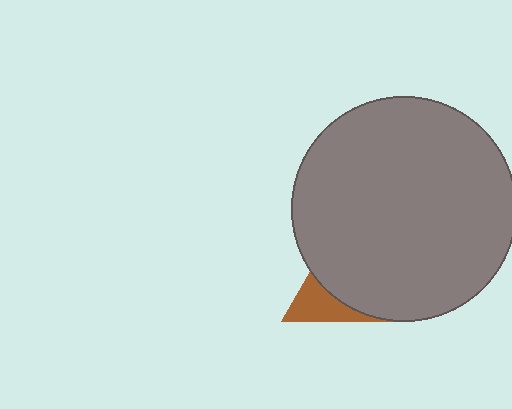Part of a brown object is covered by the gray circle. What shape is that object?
It is a triangle.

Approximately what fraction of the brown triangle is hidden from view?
Roughly 66% of the brown triangle is hidden behind the gray circle.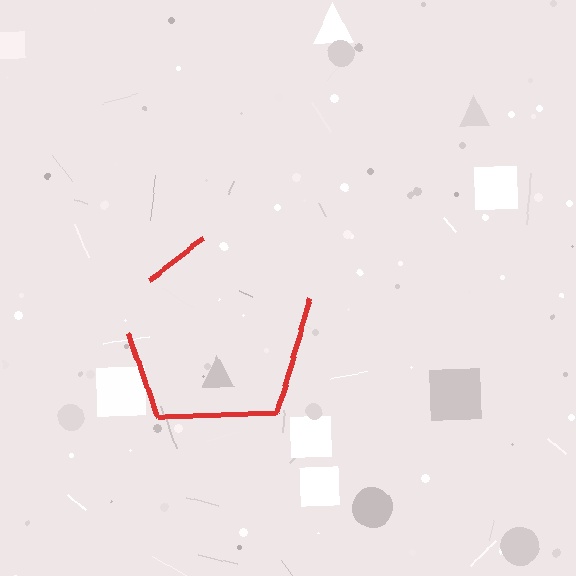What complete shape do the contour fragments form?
The contour fragments form a pentagon.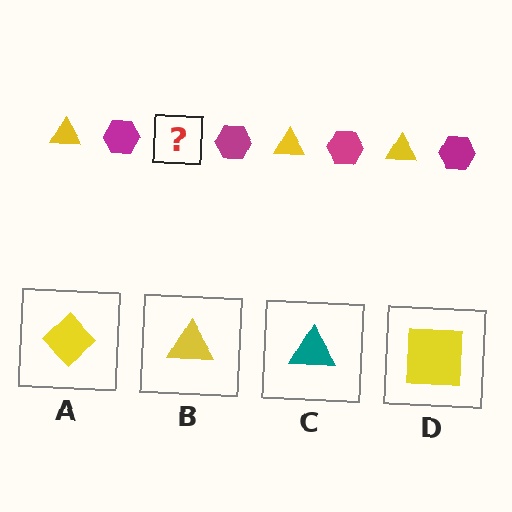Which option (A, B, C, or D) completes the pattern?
B.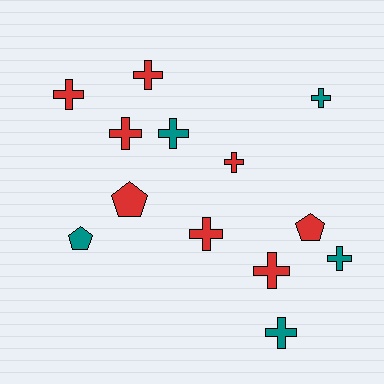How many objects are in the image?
There are 13 objects.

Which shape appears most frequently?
Cross, with 10 objects.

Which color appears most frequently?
Red, with 8 objects.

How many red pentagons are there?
There are 2 red pentagons.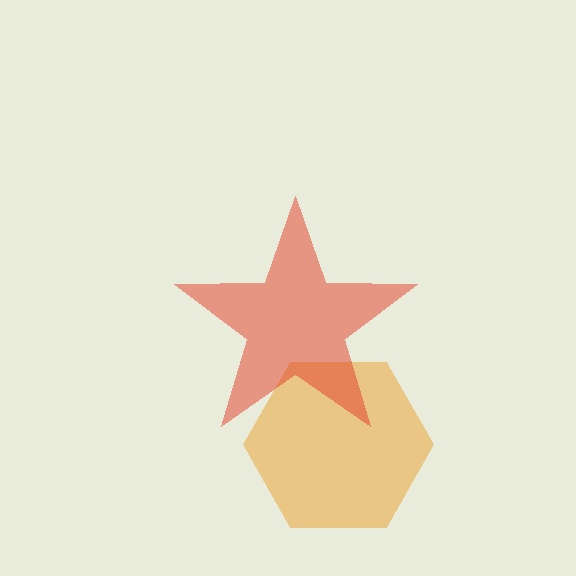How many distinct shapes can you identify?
There are 2 distinct shapes: an orange hexagon, a red star.